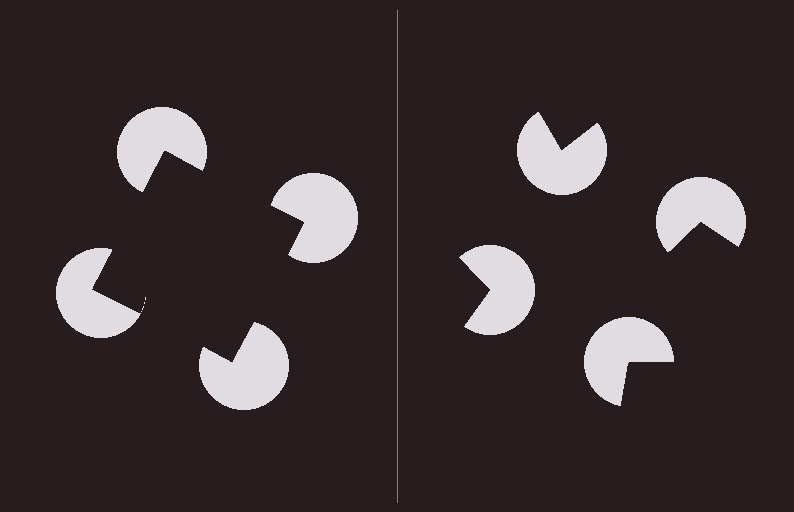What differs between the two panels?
The pac-man discs are positioned identically on both sides; only the wedge orientations differ. On the left they align to a square; on the right they are misaligned.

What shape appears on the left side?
An illusory square.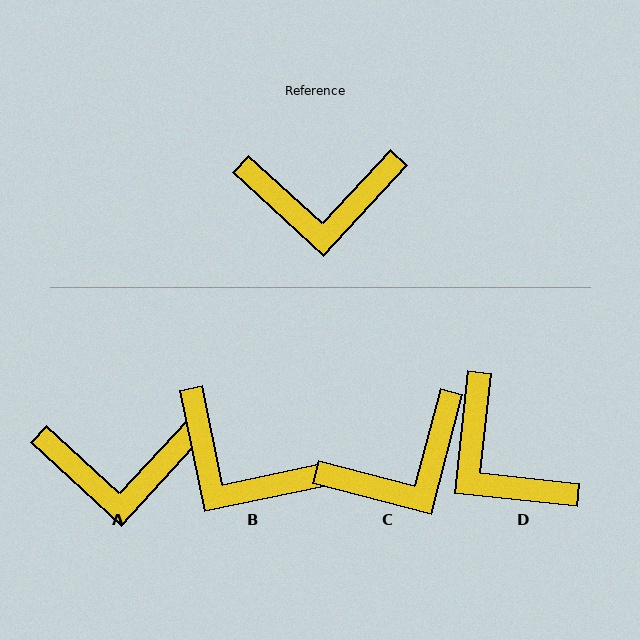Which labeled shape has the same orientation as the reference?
A.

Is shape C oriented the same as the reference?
No, it is off by about 28 degrees.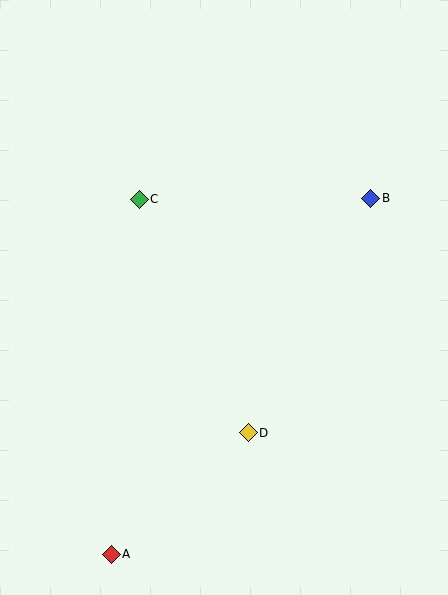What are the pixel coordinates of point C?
Point C is at (139, 199).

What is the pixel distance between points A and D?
The distance between A and D is 183 pixels.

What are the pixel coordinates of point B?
Point B is at (371, 198).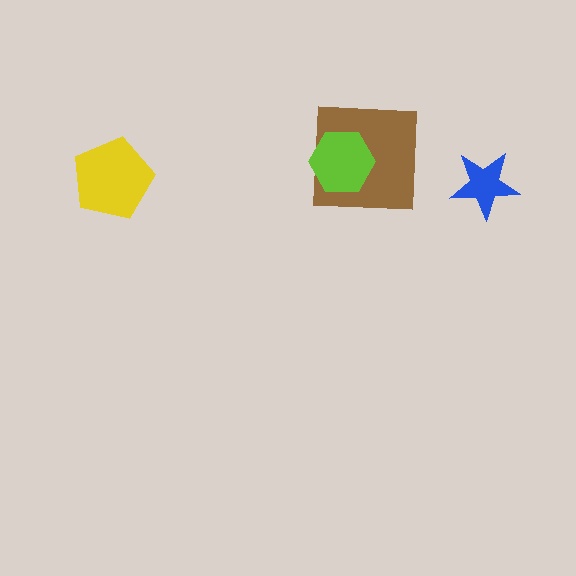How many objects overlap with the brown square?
1 object overlaps with the brown square.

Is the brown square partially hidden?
Yes, it is partially covered by another shape.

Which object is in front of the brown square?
The lime hexagon is in front of the brown square.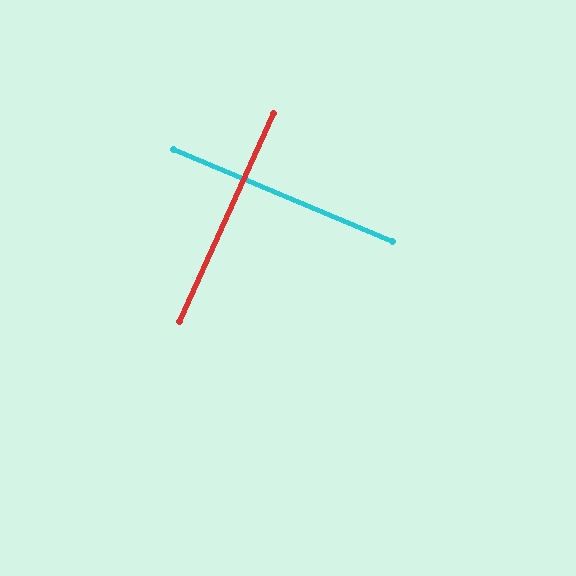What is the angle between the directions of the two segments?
Approximately 88 degrees.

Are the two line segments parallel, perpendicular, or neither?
Perpendicular — they meet at approximately 88°.